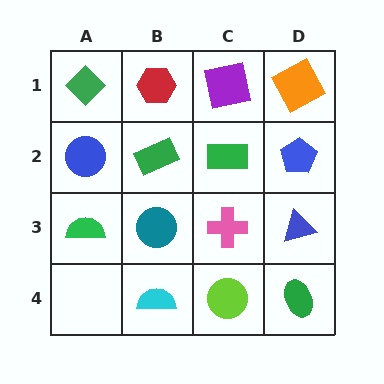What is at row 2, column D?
A blue pentagon.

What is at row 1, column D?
An orange square.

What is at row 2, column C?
A green rectangle.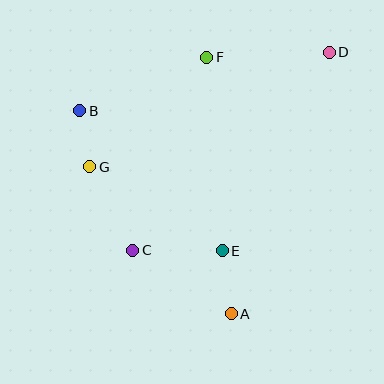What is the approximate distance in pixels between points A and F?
The distance between A and F is approximately 258 pixels.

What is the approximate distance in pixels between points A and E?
The distance between A and E is approximately 64 pixels.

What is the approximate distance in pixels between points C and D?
The distance between C and D is approximately 279 pixels.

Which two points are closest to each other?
Points B and G are closest to each other.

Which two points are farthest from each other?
Points A and D are farthest from each other.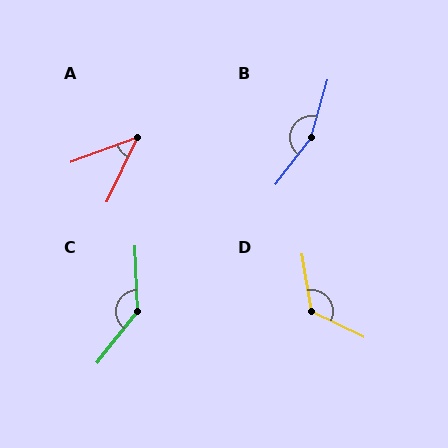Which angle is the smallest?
A, at approximately 45 degrees.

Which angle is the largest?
B, at approximately 158 degrees.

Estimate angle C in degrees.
Approximately 140 degrees.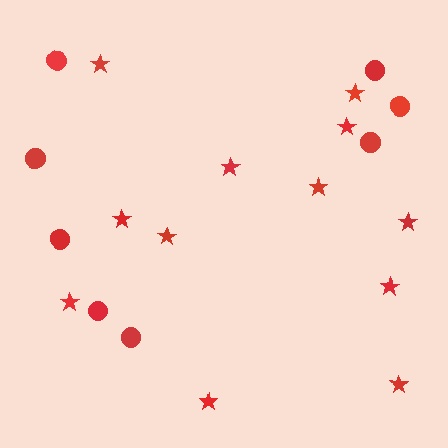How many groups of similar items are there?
There are 2 groups: one group of stars (12) and one group of circles (8).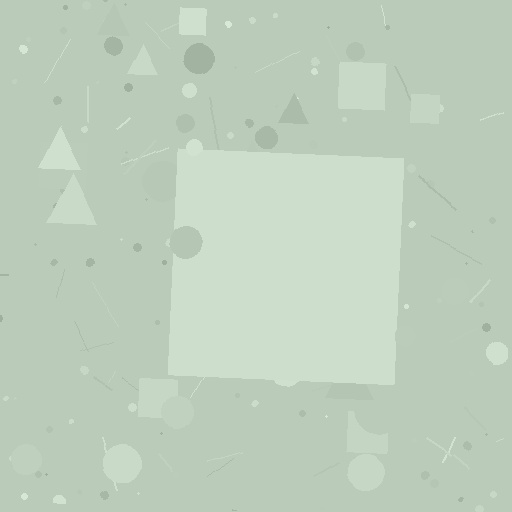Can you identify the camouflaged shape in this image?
The camouflaged shape is a square.